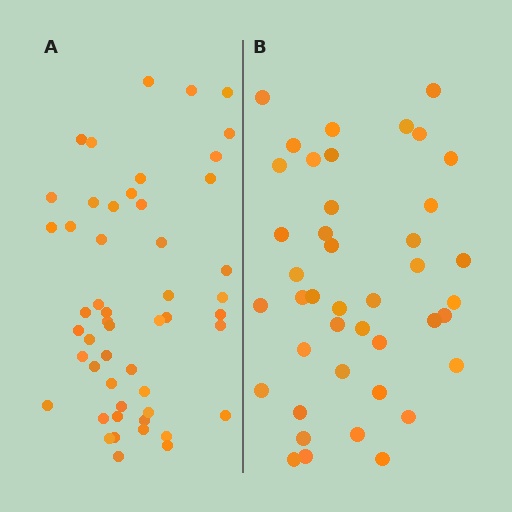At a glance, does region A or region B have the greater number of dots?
Region A (the left region) has more dots.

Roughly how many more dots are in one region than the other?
Region A has roughly 8 or so more dots than region B.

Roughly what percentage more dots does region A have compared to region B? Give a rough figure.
About 20% more.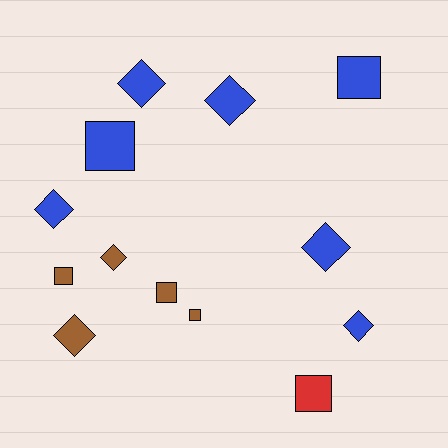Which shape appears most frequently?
Diamond, with 7 objects.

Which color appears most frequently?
Blue, with 7 objects.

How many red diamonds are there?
There are no red diamonds.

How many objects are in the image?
There are 13 objects.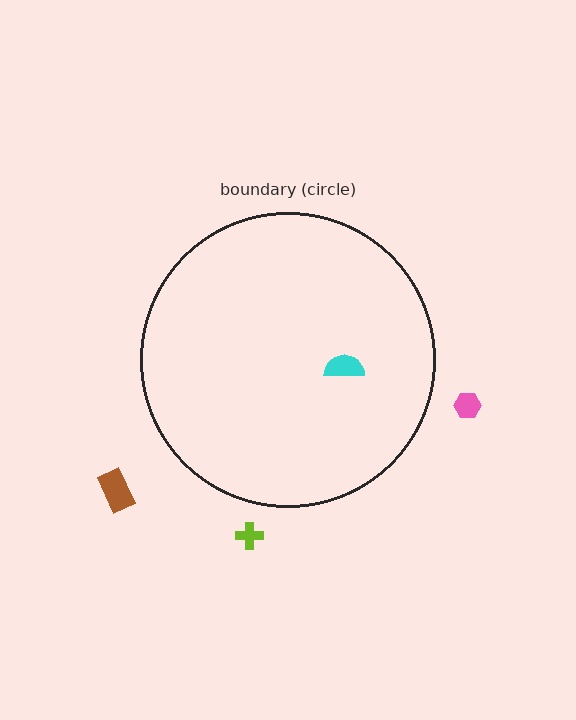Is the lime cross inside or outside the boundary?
Outside.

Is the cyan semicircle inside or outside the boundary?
Inside.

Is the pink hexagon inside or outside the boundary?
Outside.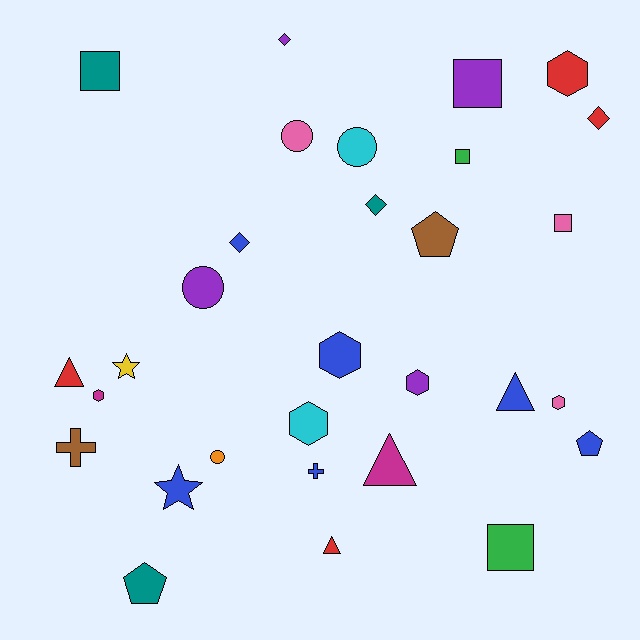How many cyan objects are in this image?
There are 2 cyan objects.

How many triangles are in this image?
There are 4 triangles.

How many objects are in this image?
There are 30 objects.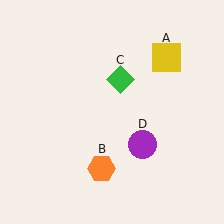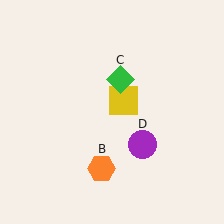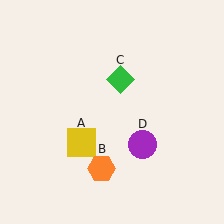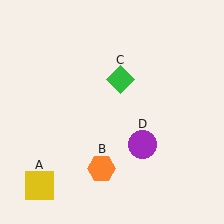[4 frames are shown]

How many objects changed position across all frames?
1 object changed position: yellow square (object A).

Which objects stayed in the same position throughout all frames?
Orange hexagon (object B) and green diamond (object C) and purple circle (object D) remained stationary.